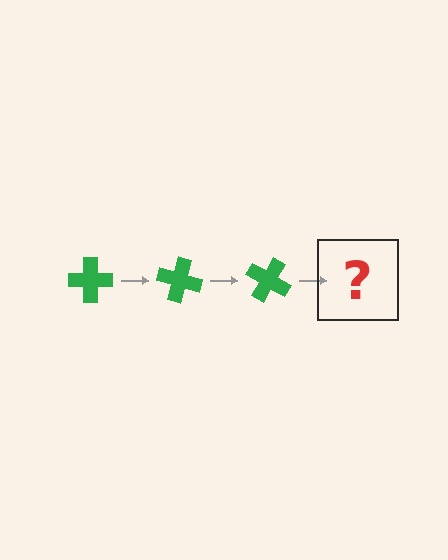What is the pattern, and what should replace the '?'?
The pattern is that the cross rotates 15 degrees each step. The '?' should be a green cross rotated 45 degrees.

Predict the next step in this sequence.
The next step is a green cross rotated 45 degrees.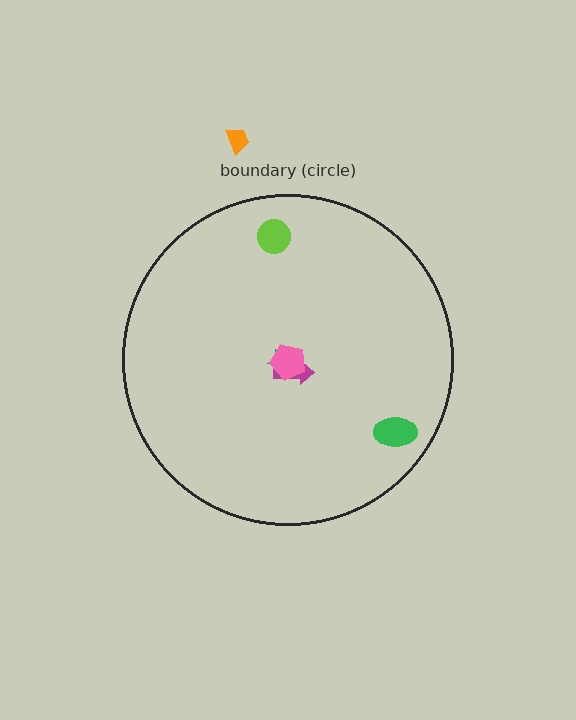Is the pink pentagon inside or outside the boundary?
Inside.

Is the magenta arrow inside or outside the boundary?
Inside.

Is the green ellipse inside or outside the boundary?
Inside.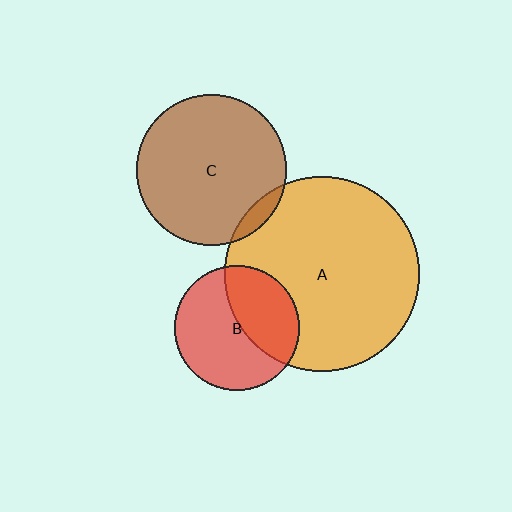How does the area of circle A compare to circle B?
Approximately 2.4 times.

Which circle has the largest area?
Circle A (orange).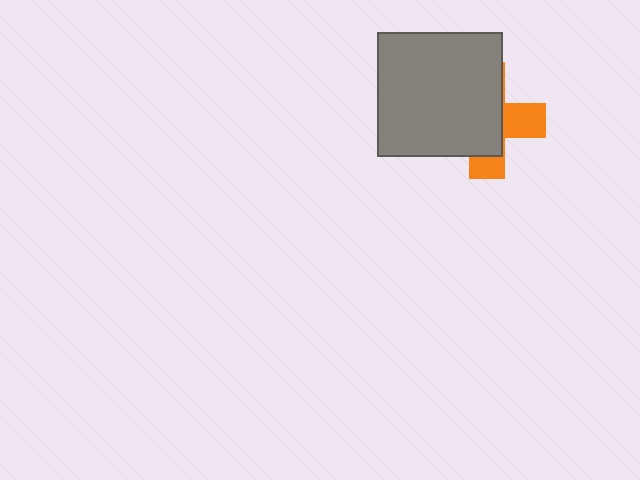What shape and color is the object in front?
The object in front is a gray square.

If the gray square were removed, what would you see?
You would see the complete orange cross.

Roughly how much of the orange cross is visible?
A small part of it is visible (roughly 34%).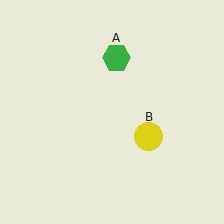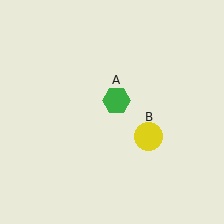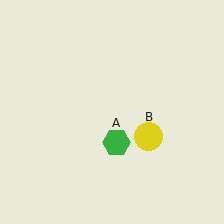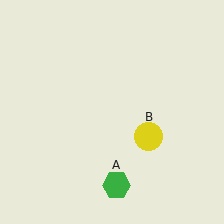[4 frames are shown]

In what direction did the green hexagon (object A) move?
The green hexagon (object A) moved down.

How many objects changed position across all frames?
1 object changed position: green hexagon (object A).